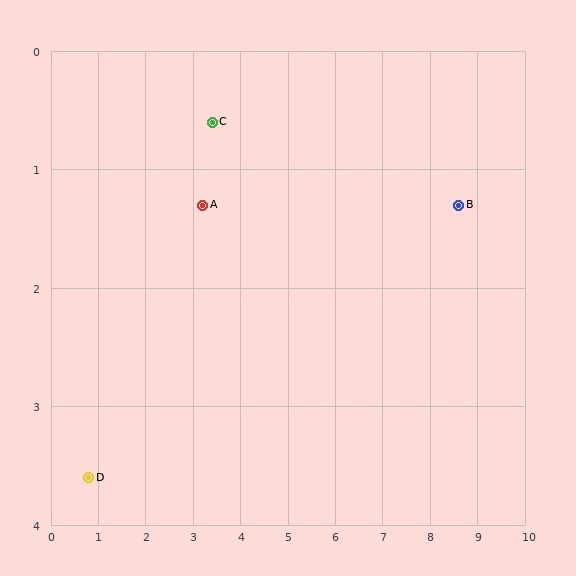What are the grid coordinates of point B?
Point B is at approximately (8.6, 1.3).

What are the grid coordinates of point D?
Point D is at approximately (0.8, 3.6).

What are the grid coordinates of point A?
Point A is at approximately (3.2, 1.3).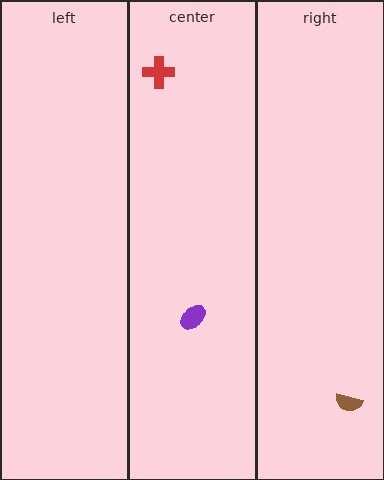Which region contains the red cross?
The center region.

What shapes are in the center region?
The red cross, the purple ellipse.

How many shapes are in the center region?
2.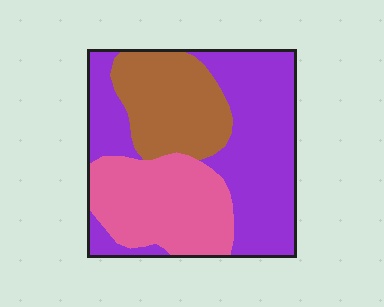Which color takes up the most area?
Purple, at roughly 50%.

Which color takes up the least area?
Brown, at roughly 25%.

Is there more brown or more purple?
Purple.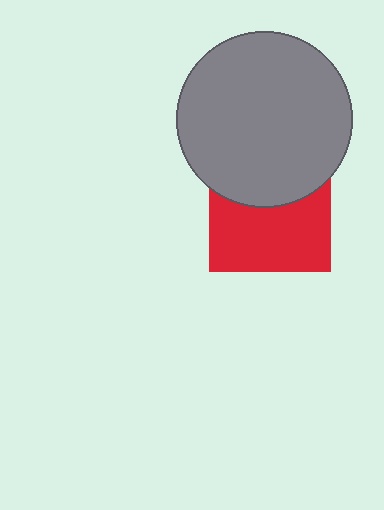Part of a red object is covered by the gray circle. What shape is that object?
It is a square.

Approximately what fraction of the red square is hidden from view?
Roughly 40% of the red square is hidden behind the gray circle.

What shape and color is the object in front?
The object in front is a gray circle.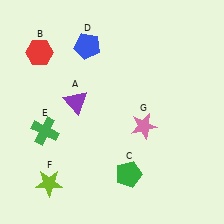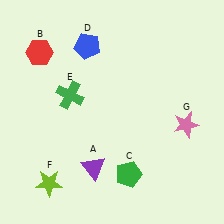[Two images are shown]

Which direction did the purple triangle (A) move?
The purple triangle (A) moved down.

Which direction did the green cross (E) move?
The green cross (E) moved up.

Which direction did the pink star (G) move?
The pink star (G) moved right.